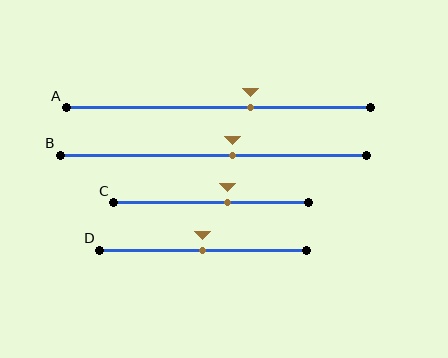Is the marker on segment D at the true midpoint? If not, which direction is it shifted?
Yes, the marker on segment D is at the true midpoint.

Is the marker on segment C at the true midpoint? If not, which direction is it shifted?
No, the marker on segment C is shifted to the right by about 8% of the segment length.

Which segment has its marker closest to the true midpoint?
Segment D has its marker closest to the true midpoint.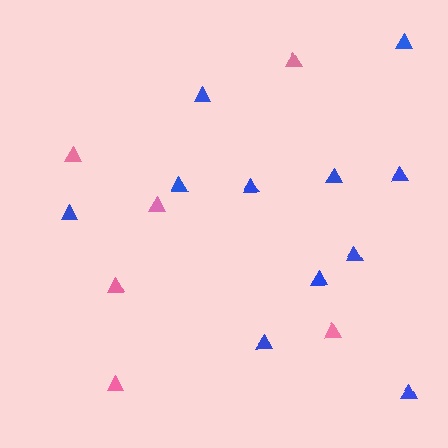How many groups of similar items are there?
There are 2 groups: one group of blue triangles (11) and one group of pink triangles (6).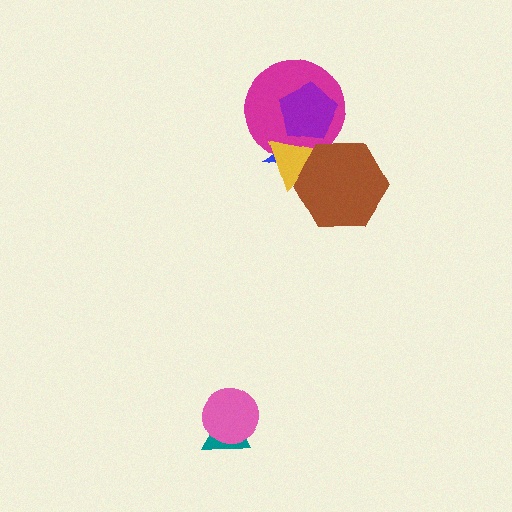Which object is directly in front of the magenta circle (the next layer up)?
The yellow triangle is directly in front of the magenta circle.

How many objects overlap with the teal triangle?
1 object overlaps with the teal triangle.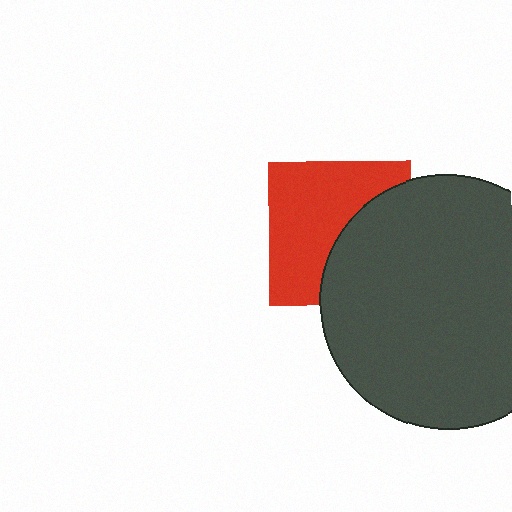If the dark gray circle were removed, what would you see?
You would see the complete red square.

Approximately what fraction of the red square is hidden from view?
Roughly 42% of the red square is hidden behind the dark gray circle.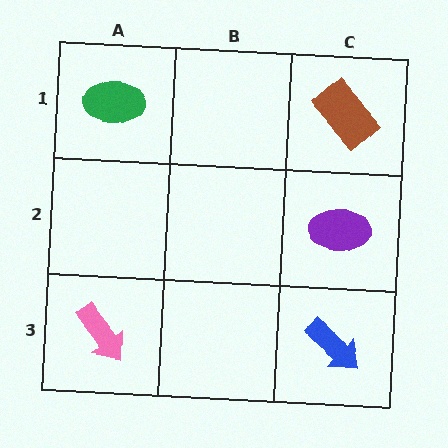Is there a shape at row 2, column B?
No, that cell is empty.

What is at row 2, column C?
A purple ellipse.